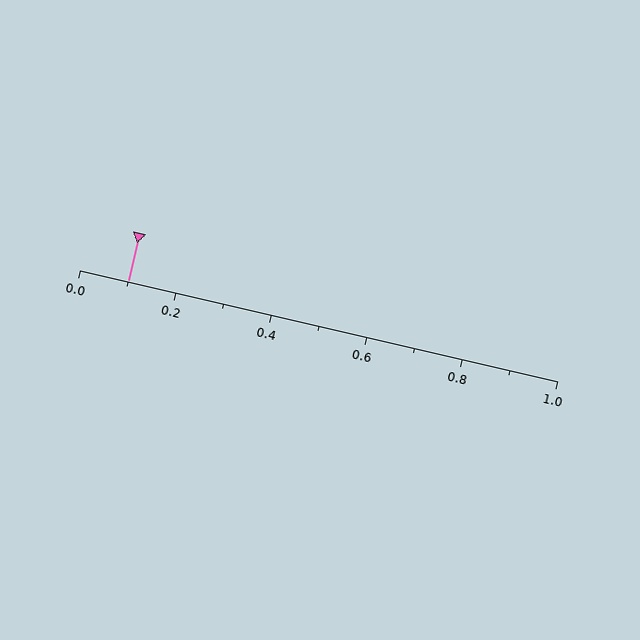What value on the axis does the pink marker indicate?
The marker indicates approximately 0.1.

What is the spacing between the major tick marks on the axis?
The major ticks are spaced 0.2 apart.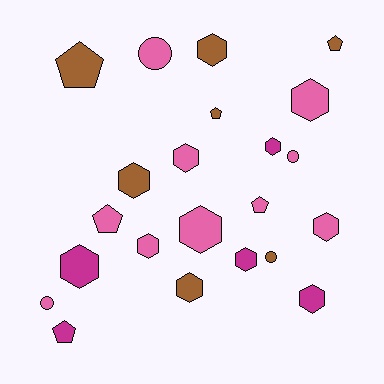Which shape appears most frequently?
Hexagon, with 12 objects.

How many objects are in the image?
There are 22 objects.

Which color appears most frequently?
Pink, with 10 objects.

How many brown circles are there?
There is 1 brown circle.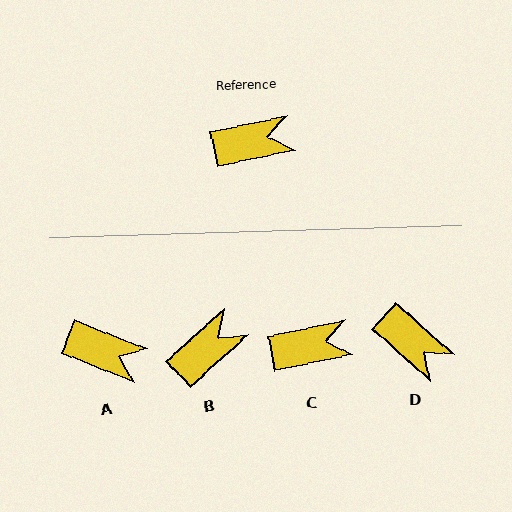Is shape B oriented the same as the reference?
No, it is off by about 30 degrees.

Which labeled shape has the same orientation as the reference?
C.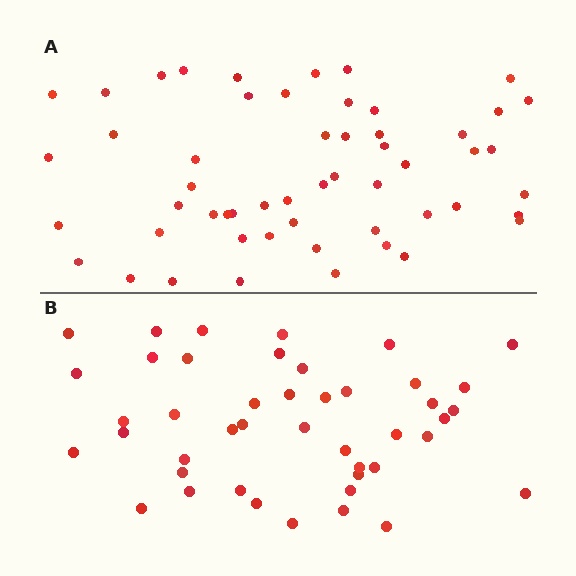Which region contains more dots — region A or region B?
Region A (the top region) has more dots.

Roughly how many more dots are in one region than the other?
Region A has roughly 10 or so more dots than region B.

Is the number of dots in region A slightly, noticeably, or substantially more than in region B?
Region A has only slightly more — the two regions are fairly close. The ratio is roughly 1.2 to 1.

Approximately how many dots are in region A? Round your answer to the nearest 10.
About 50 dots. (The exact count is 54, which rounds to 50.)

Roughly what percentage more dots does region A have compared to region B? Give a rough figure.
About 25% more.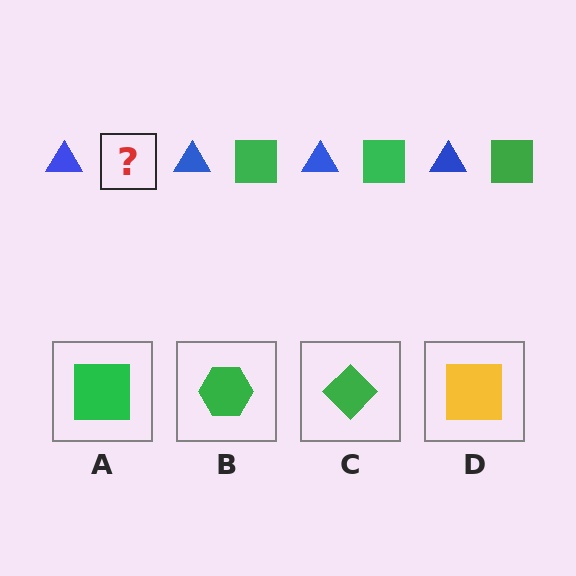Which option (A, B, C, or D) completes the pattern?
A.